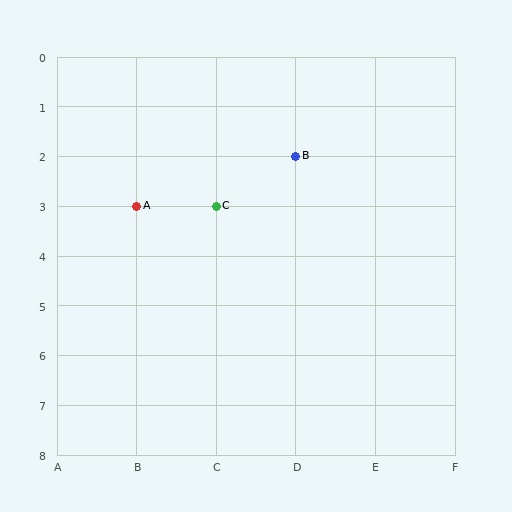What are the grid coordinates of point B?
Point B is at grid coordinates (D, 2).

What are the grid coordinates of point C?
Point C is at grid coordinates (C, 3).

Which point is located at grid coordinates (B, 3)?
Point A is at (B, 3).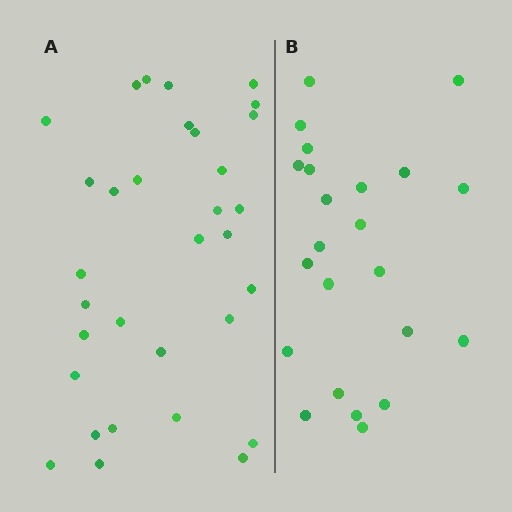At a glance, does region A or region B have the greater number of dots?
Region A (the left region) has more dots.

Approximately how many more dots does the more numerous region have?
Region A has roughly 8 or so more dots than region B.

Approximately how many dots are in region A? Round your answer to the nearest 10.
About 30 dots. (The exact count is 32, which rounds to 30.)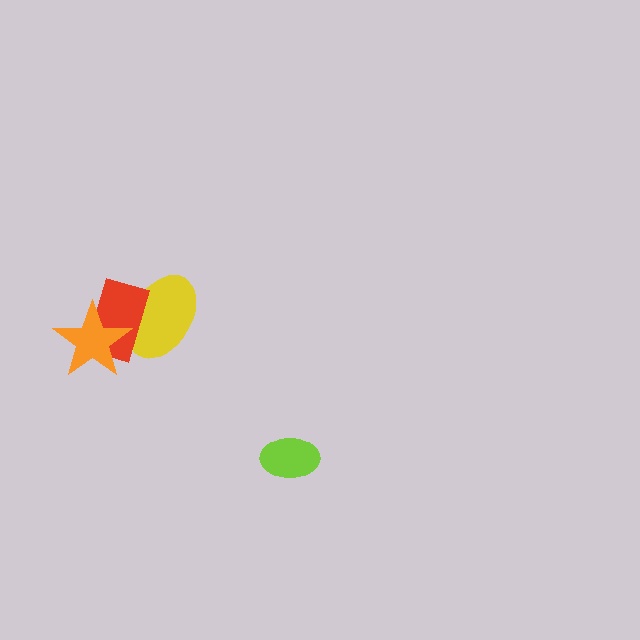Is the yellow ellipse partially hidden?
Yes, it is partially covered by another shape.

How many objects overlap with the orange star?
2 objects overlap with the orange star.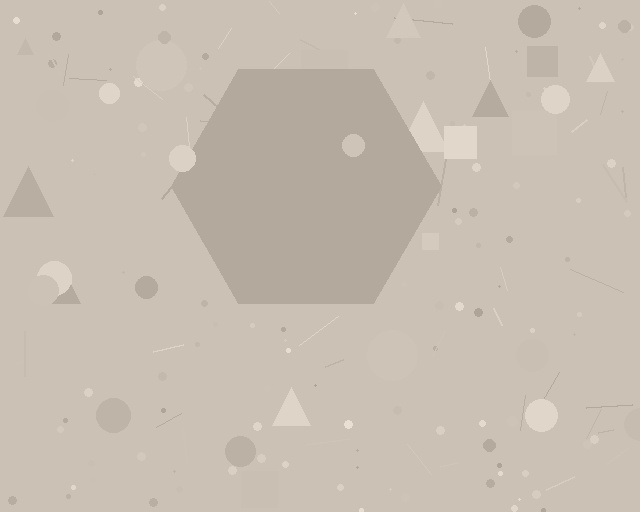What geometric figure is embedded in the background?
A hexagon is embedded in the background.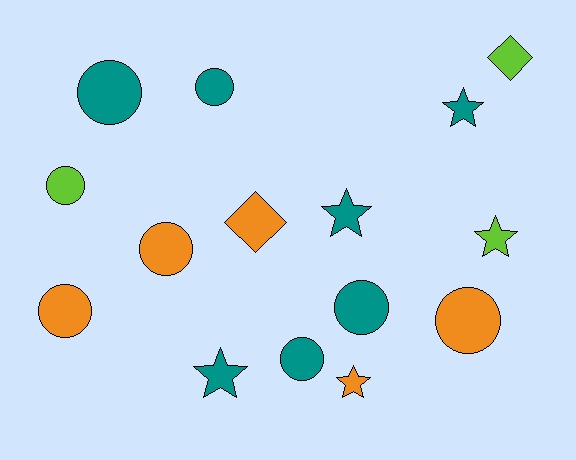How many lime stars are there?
There is 1 lime star.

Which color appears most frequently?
Teal, with 7 objects.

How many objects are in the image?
There are 15 objects.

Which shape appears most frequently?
Circle, with 8 objects.